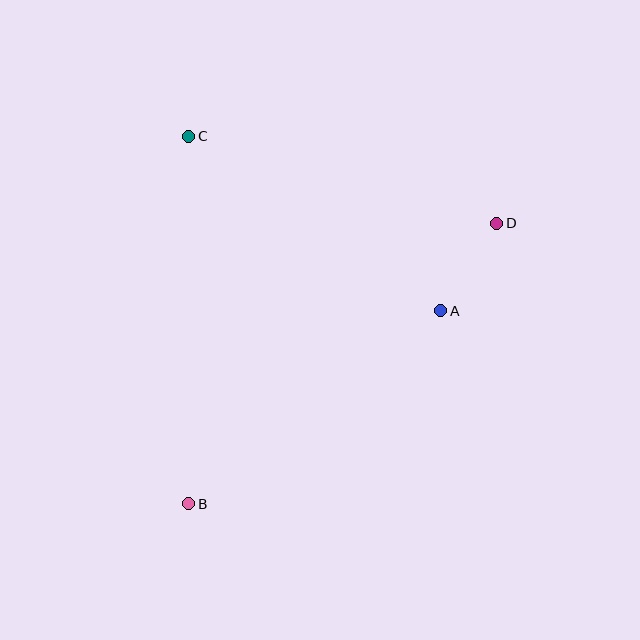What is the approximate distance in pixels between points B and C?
The distance between B and C is approximately 368 pixels.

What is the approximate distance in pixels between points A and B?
The distance between A and B is approximately 318 pixels.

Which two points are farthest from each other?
Points B and D are farthest from each other.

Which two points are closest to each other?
Points A and D are closest to each other.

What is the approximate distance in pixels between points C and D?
The distance between C and D is approximately 320 pixels.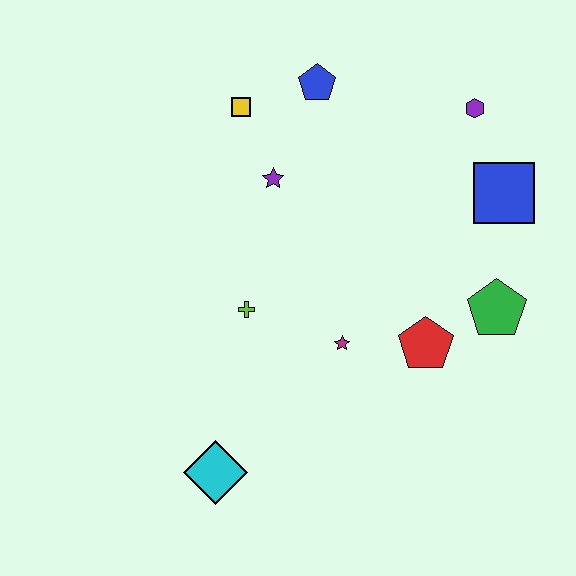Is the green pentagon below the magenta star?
No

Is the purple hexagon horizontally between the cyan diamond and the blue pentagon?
No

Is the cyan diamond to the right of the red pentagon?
No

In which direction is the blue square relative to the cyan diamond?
The blue square is to the right of the cyan diamond.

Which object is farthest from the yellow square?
The cyan diamond is farthest from the yellow square.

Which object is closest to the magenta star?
The red pentagon is closest to the magenta star.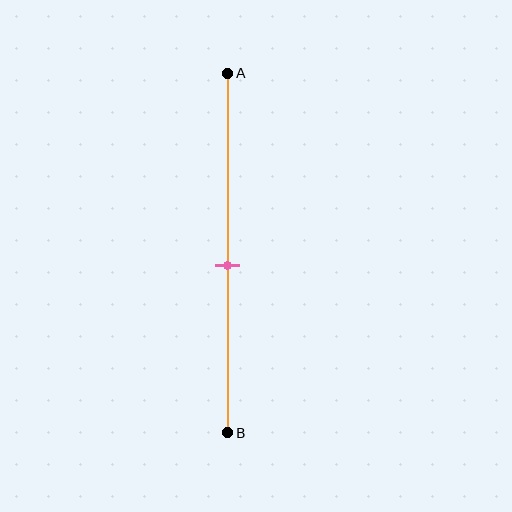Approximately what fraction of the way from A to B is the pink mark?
The pink mark is approximately 55% of the way from A to B.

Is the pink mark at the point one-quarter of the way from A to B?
No, the mark is at about 55% from A, not at the 25% one-quarter point.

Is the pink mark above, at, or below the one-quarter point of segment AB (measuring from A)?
The pink mark is below the one-quarter point of segment AB.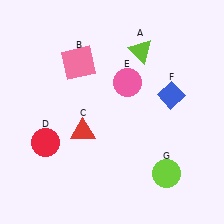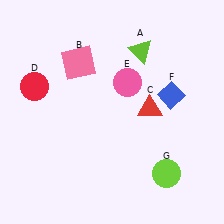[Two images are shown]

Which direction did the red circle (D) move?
The red circle (D) moved up.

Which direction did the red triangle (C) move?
The red triangle (C) moved right.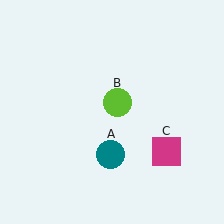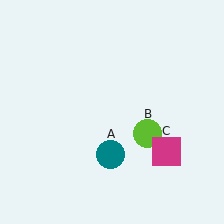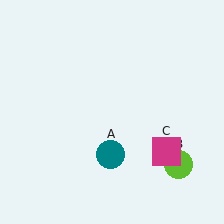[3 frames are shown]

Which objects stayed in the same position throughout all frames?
Teal circle (object A) and magenta square (object C) remained stationary.